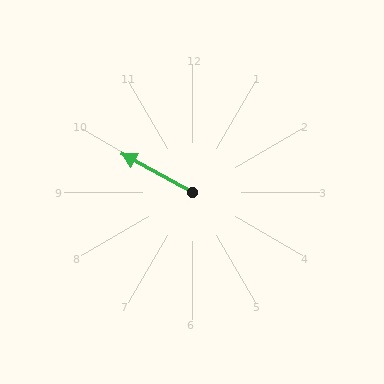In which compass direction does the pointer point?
Northwest.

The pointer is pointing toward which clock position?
Roughly 10 o'clock.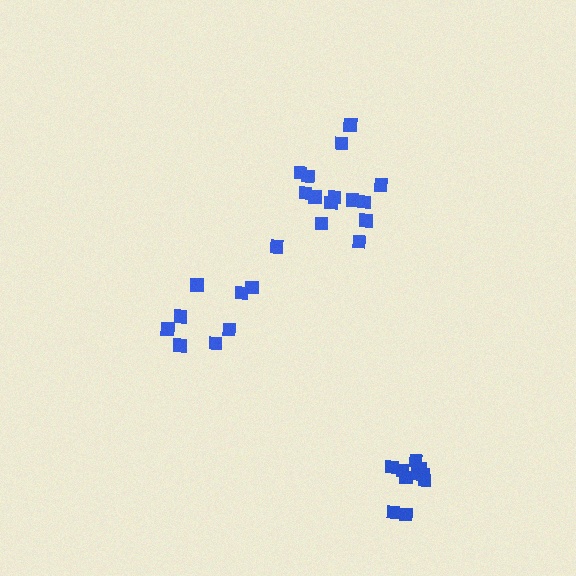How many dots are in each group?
Group 1: 9 dots, Group 2: 10 dots, Group 3: 14 dots (33 total).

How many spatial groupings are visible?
There are 3 spatial groupings.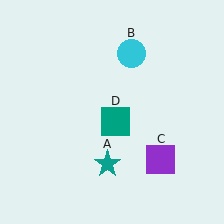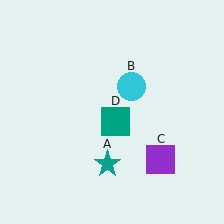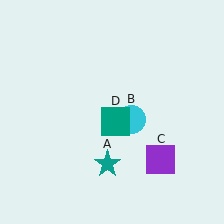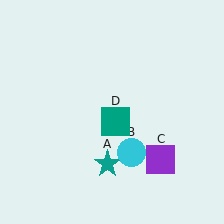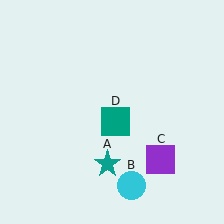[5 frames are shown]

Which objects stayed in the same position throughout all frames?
Teal star (object A) and purple square (object C) and teal square (object D) remained stationary.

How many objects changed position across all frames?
1 object changed position: cyan circle (object B).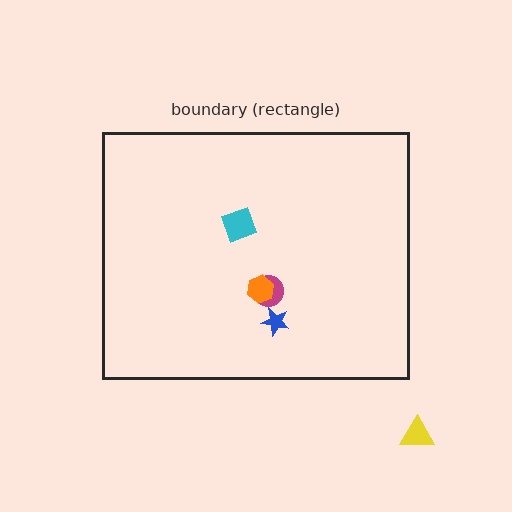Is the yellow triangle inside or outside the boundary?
Outside.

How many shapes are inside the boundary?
4 inside, 1 outside.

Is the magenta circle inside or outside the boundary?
Inside.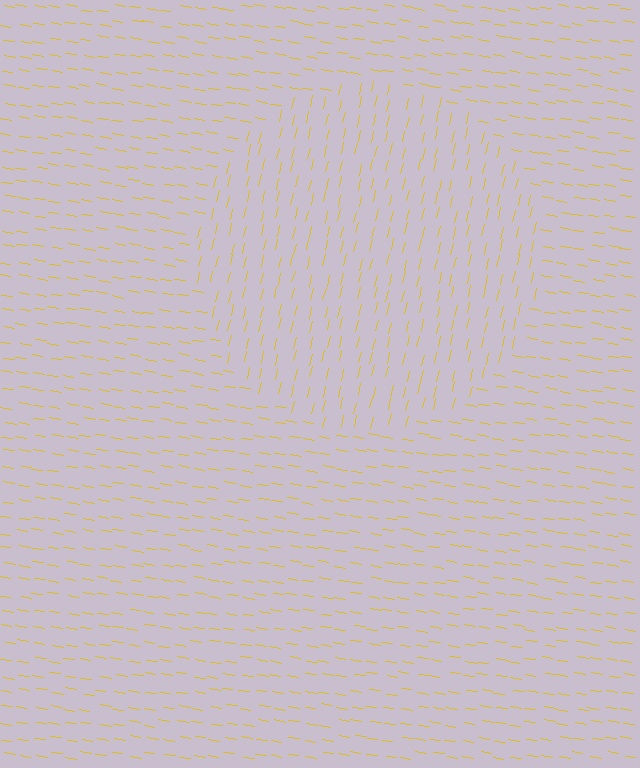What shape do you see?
I see a circle.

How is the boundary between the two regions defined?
The boundary is defined purely by a change in line orientation (approximately 85 degrees difference). All lines are the same color and thickness.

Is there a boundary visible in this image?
Yes, there is a texture boundary formed by a change in line orientation.